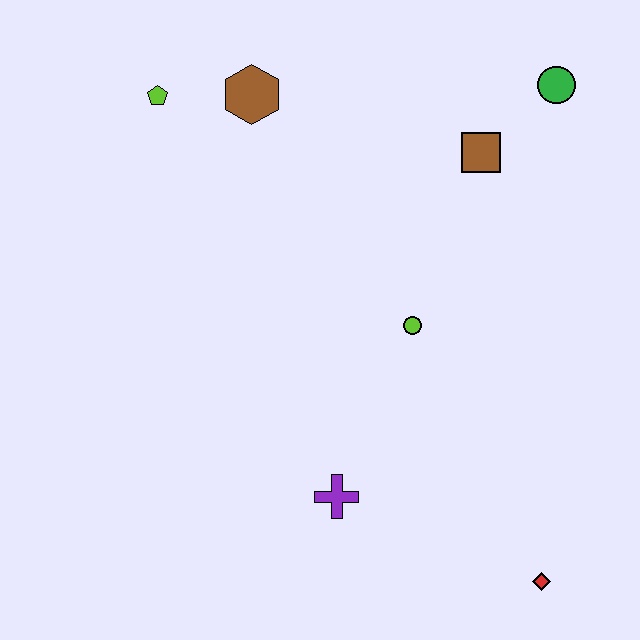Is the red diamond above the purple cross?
No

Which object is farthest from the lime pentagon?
The red diamond is farthest from the lime pentagon.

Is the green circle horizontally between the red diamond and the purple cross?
No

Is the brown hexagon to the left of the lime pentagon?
No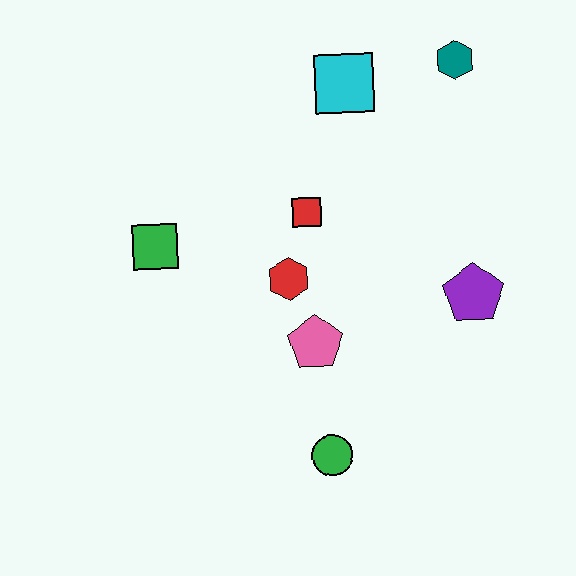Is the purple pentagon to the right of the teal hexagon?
Yes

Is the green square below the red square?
Yes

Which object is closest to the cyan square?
The teal hexagon is closest to the cyan square.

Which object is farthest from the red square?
The green circle is farthest from the red square.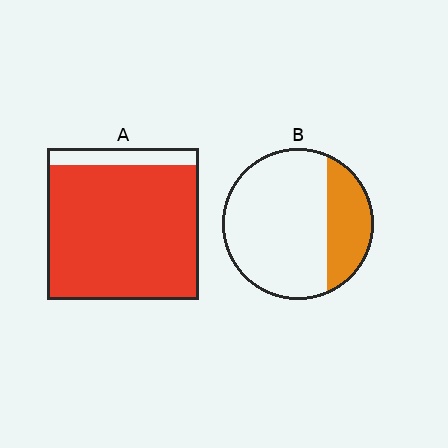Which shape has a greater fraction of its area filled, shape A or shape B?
Shape A.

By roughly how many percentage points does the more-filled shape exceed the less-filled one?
By roughly 65 percentage points (A over B).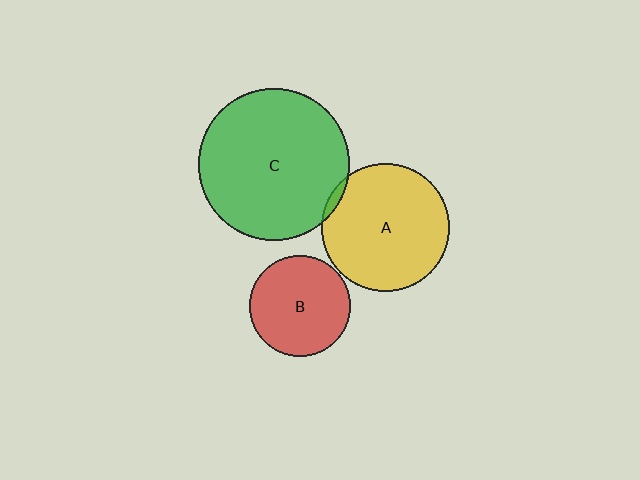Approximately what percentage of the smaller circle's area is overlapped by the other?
Approximately 5%.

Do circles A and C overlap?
Yes.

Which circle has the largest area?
Circle C (green).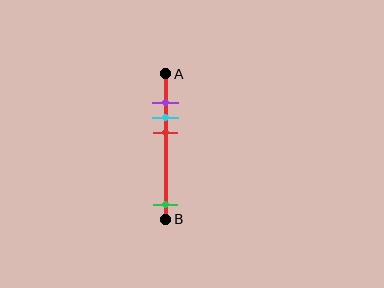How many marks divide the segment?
There are 4 marks dividing the segment.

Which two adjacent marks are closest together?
The purple and cyan marks are the closest adjacent pair.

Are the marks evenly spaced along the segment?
No, the marks are not evenly spaced.